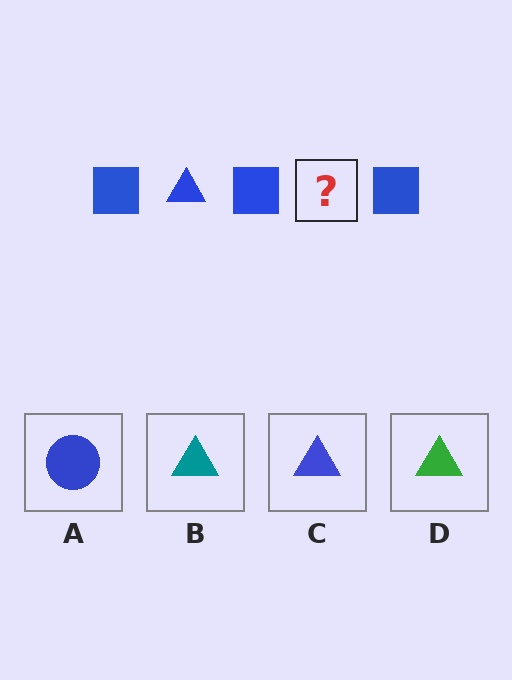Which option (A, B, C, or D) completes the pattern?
C.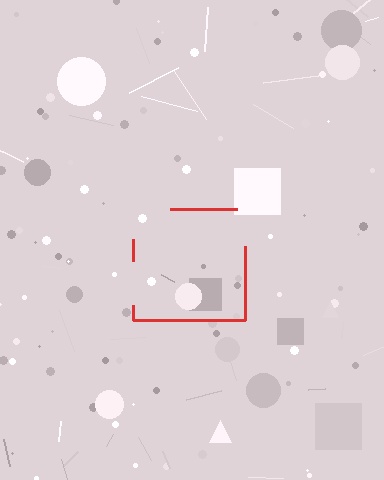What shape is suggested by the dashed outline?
The dashed outline suggests a square.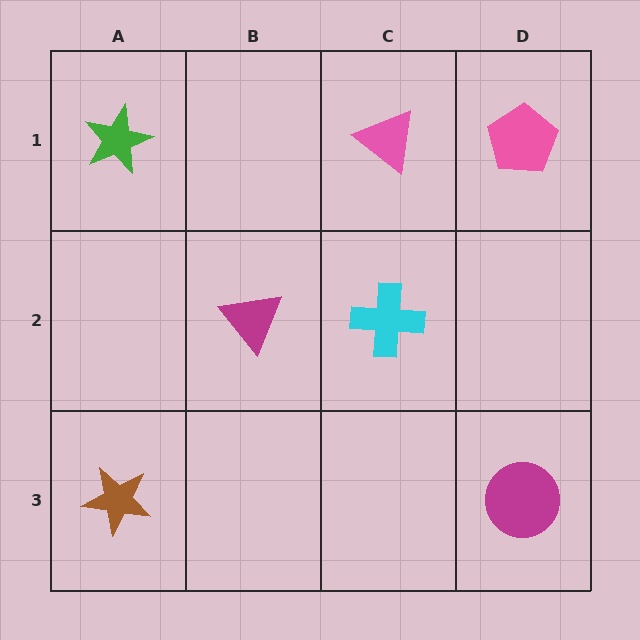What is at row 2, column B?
A magenta triangle.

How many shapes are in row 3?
2 shapes.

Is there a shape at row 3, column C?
No, that cell is empty.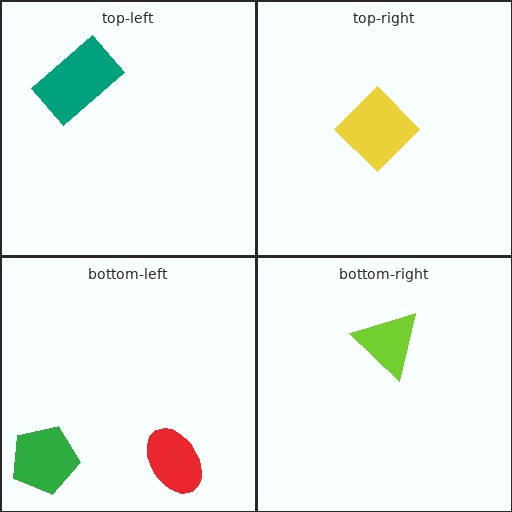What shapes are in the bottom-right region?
The lime triangle.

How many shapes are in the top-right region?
1.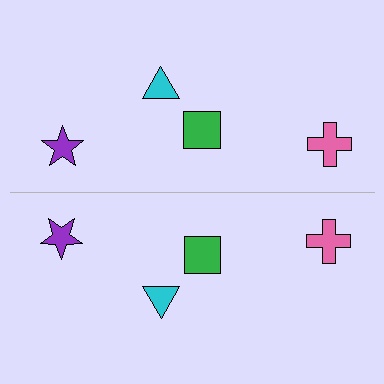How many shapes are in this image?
There are 8 shapes in this image.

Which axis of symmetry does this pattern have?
The pattern has a horizontal axis of symmetry running through the center of the image.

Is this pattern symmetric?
Yes, this pattern has bilateral (reflection) symmetry.